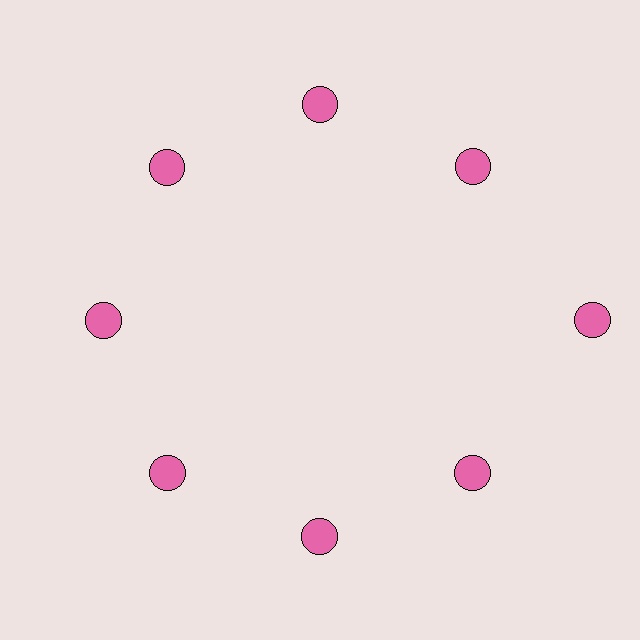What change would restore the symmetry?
The symmetry would be restored by moving it inward, back onto the ring so that all 8 circles sit at equal angles and equal distance from the center.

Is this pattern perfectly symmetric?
No. The 8 pink circles are arranged in a ring, but one element near the 3 o'clock position is pushed outward from the center, breaking the 8-fold rotational symmetry.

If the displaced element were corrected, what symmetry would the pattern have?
It would have 8-fold rotational symmetry — the pattern would map onto itself every 45 degrees.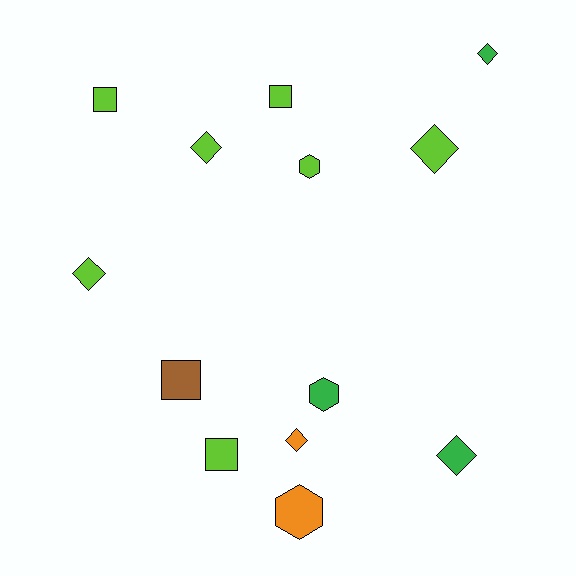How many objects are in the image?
There are 13 objects.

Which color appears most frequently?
Lime, with 7 objects.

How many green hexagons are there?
There is 1 green hexagon.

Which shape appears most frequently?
Diamond, with 6 objects.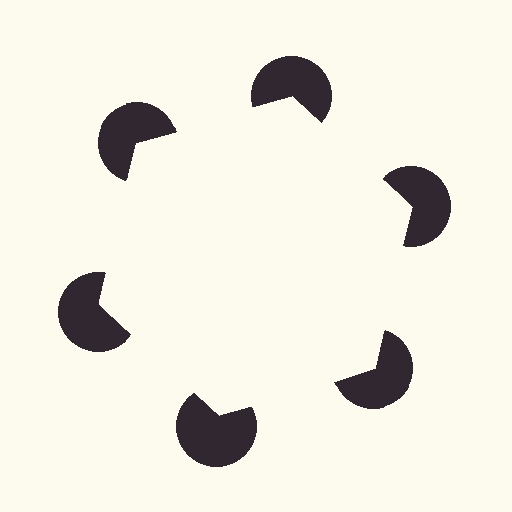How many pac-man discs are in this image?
There are 6 — one at each vertex of the illusory hexagon.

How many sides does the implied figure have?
6 sides.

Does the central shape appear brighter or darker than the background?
It typically appears slightly brighter than the background, even though no actual brightness change is drawn.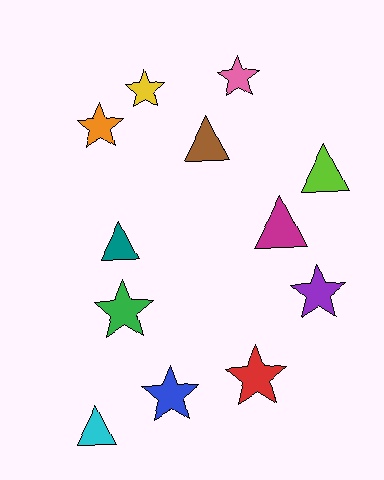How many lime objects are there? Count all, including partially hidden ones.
There is 1 lime object.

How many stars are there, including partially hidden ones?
There are 7 stars.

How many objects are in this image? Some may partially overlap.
There are 12 objects.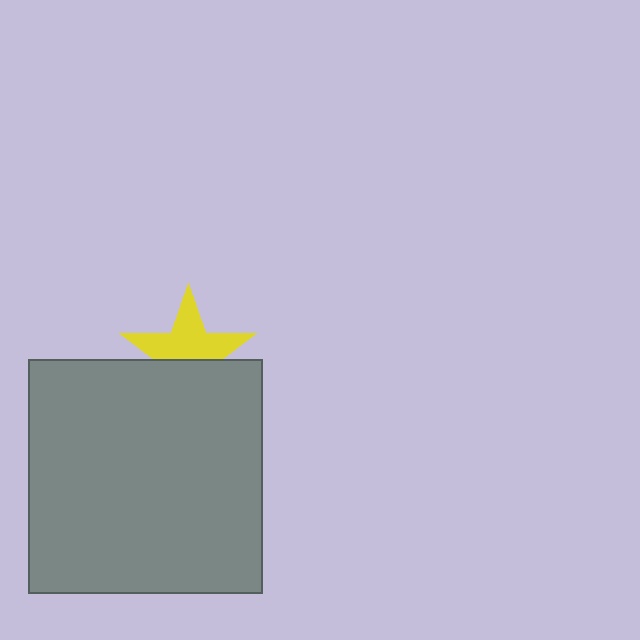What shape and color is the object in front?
The object in front is a gray square.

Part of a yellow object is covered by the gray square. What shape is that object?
It is a star.